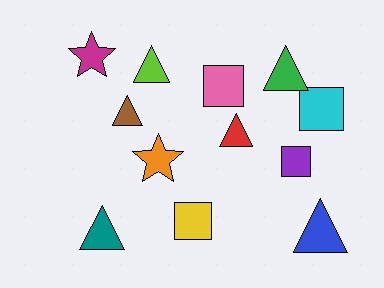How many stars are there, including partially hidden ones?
There are 2 stars.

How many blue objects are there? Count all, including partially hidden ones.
There is 1 blue object.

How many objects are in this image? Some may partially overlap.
There are 12 objects.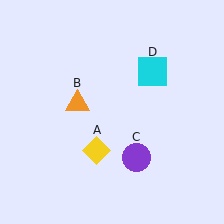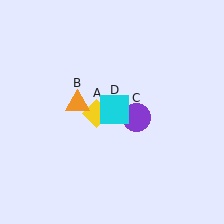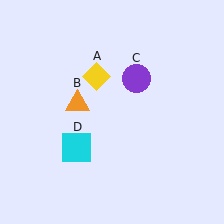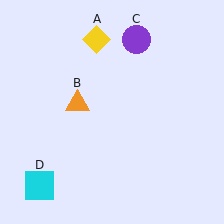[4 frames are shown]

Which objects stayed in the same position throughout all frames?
Orange triangle (object B) remained stationary.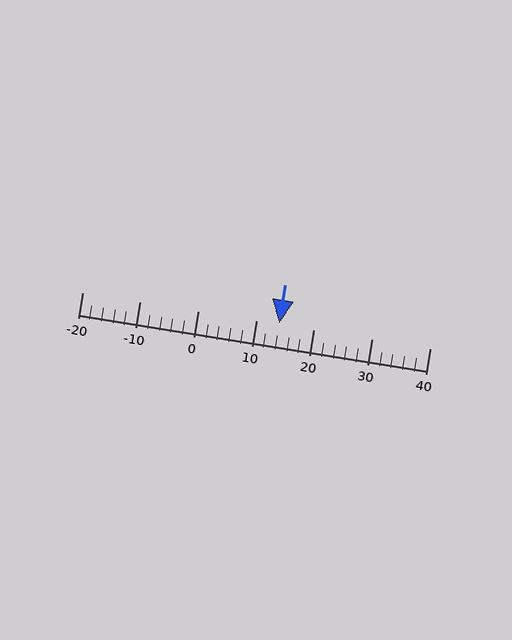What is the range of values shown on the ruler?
The ruler shows values from -20 to 40.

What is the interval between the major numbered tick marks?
The major tick marks are spaced 10 units apart.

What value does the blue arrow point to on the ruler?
The blue arrow points to approximately 14.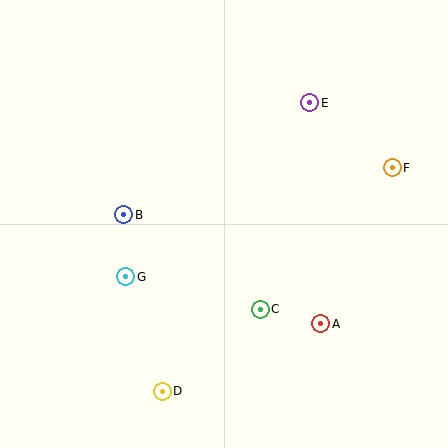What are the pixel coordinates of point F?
Point F is at (392, 168).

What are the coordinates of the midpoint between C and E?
The midpoint between C and E is at (285, 206).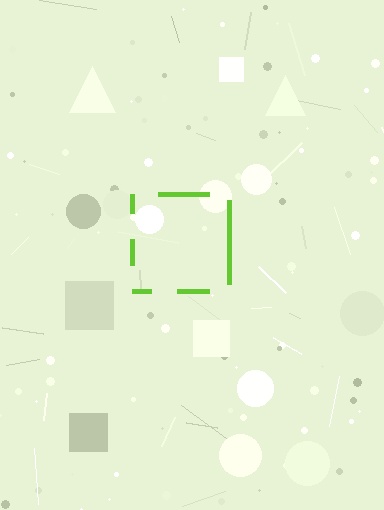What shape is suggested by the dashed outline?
The dashed outline suggests a square.